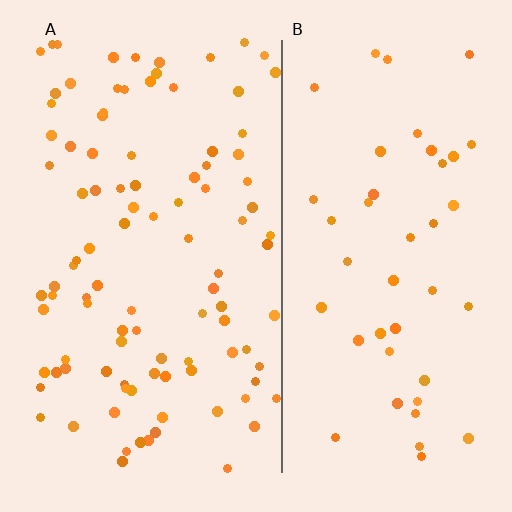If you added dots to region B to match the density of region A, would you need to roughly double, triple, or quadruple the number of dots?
Approximately double.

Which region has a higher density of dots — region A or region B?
A (the left).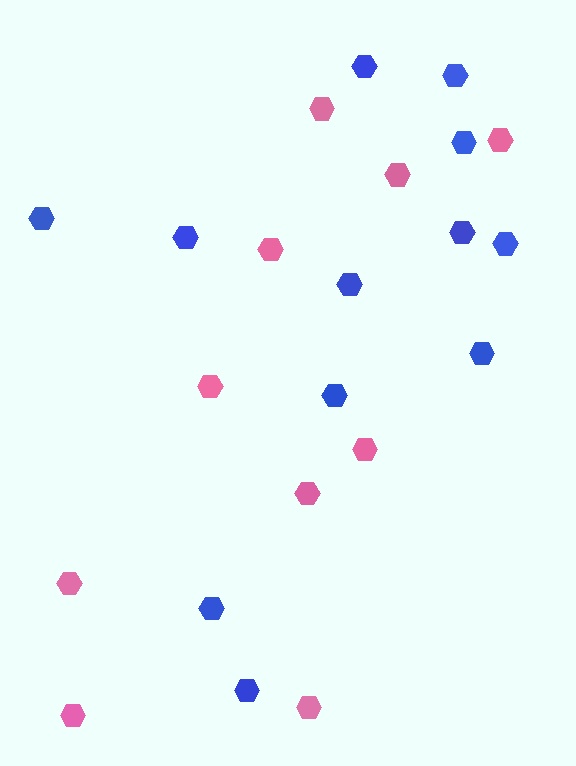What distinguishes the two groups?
There are 2 groups: one group of pink hexagons (10) and one group of blue hexagons (12).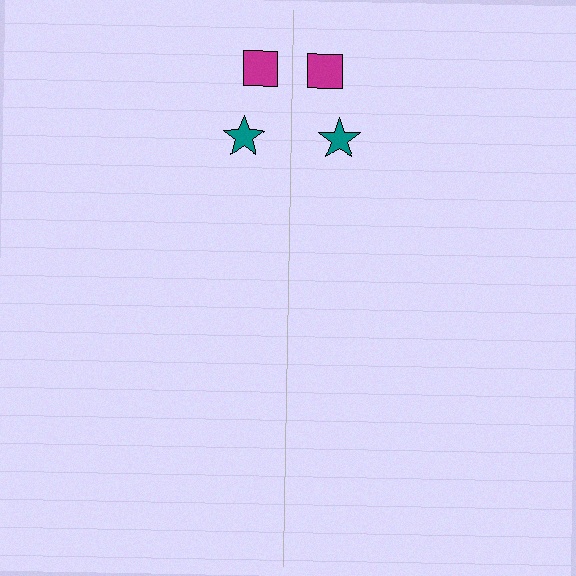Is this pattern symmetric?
Yes, this pattern has bilateral (reflection) symmetry.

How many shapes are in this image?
There are 4 shapes in this image.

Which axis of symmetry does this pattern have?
The pattern has a vertical axis of symmetry running through the center of the image.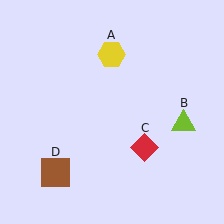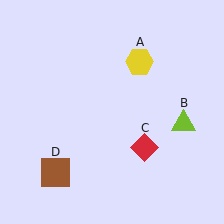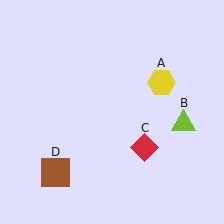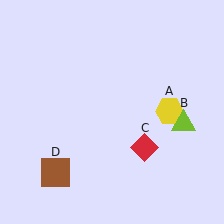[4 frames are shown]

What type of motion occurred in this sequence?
The yellow hexagon (object A) rotated clockwise around the center of the scene.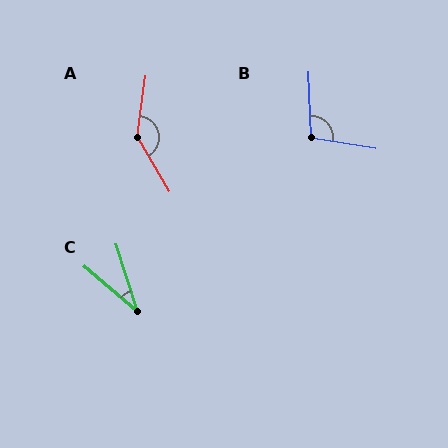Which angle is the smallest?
C, at approximately 32 degrees.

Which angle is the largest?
A, at approximately 142 degrees.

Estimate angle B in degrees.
Approximately 102 degrees.